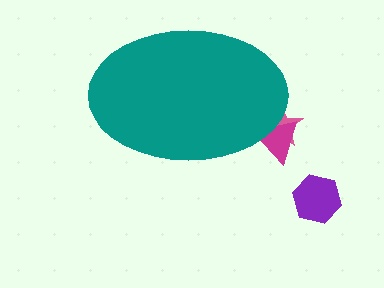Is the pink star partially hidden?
Yes, the pink star is partially hidden behind the teal ellipse.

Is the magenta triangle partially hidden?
Yes, the magenta triangle is partially hidden behind the teal ellipse.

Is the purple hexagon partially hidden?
No, the purple hexagon is fully visible.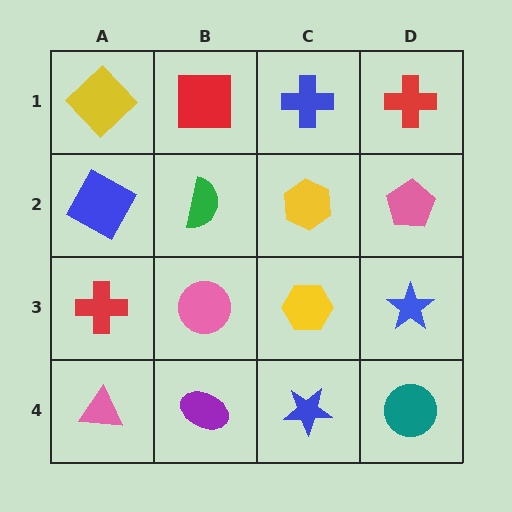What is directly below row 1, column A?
A blue square.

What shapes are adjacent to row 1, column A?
A blue square (row 2, column A), a red square (row 1, column B).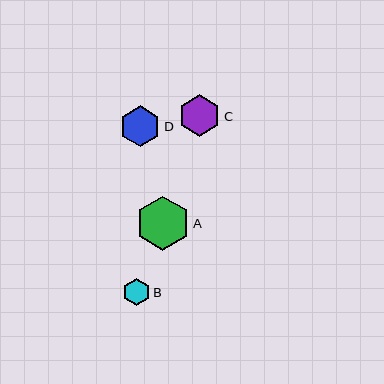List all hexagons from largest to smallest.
From largest to smallest: A, C, D, B.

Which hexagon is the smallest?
Hexagon B is the smallest with a size of approximately 27 pixels.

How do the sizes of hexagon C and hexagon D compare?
Hexagon C and hexagon D are approximately the same size.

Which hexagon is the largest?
Hexagon A is the largest with a size of approximately 54 pixels.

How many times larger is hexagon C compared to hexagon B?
Hexagon C is approximately 1.5 times the size of hexagon B.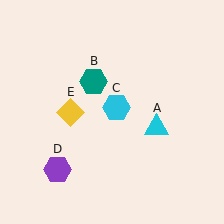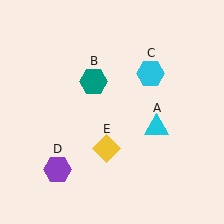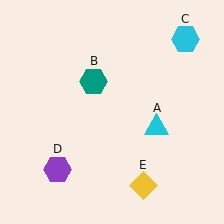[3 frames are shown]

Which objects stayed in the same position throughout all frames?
Cyan triangle (object A) and teal hexagon (object B) and purple hexagon (object D) remained stationary.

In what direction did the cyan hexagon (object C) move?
The cyan hexagon (object C) moved up and to the right.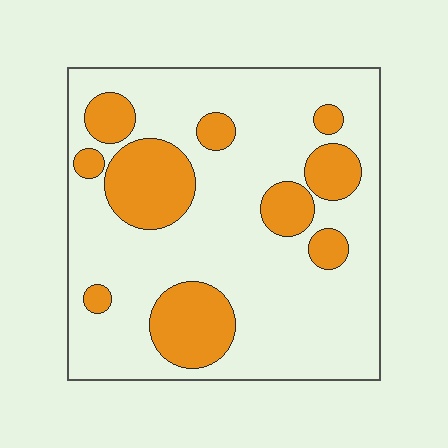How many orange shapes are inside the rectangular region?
10.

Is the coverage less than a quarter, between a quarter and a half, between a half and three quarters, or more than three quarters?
Less than a quarter.